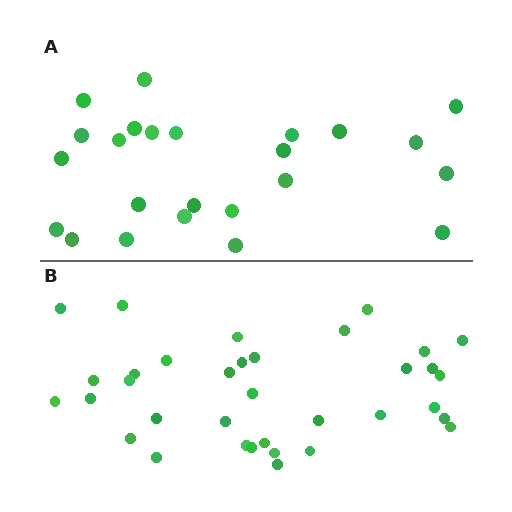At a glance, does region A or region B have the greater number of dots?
Region B (the bottom region) has more dots.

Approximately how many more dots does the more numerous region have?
Region B has roughly 12 or so more dots than region A.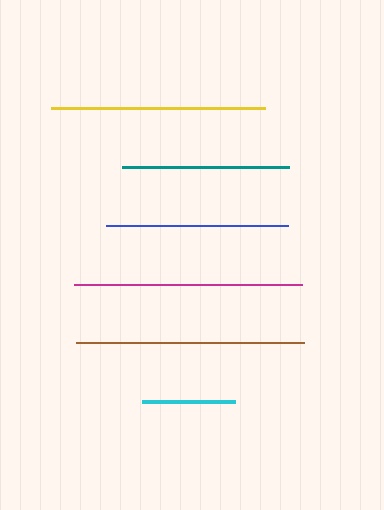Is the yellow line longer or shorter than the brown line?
The brown line is longer than the yellow line.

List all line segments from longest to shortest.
From longest to shortest: magenta, brown, yellow, blue, teal, cyan.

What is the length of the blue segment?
The blue segment is approximately 182 pixels long.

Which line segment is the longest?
The magenta line is the longest at approximately 229 pixels.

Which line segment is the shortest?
The cyan line is the shortest at approximately 93 pixels.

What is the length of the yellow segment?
The yellow segment is approximately 214 pixels long.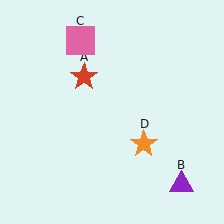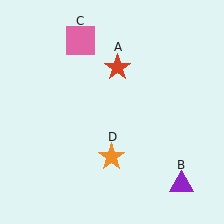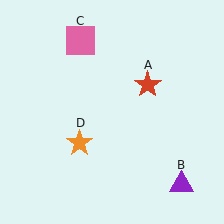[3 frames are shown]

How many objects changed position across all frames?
2 objects changed position: red star (object A), orange star (object D).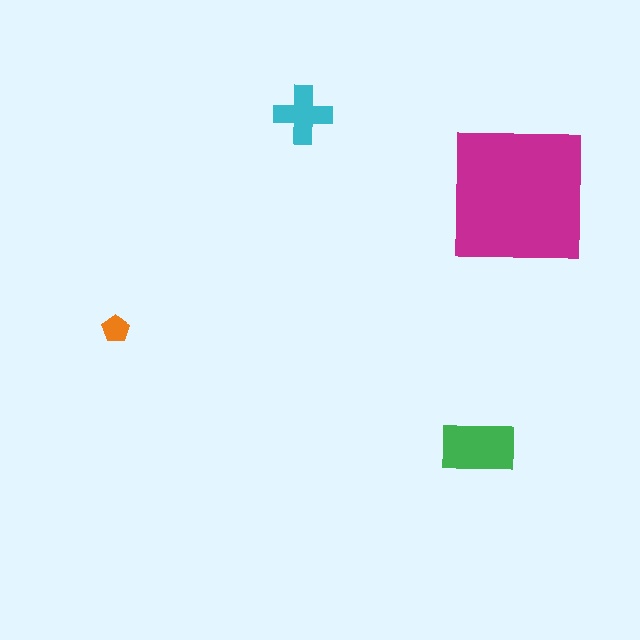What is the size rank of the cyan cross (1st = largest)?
3rd.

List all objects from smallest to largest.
The orange pentagon, the cyan cross, the green rectangle, the magenta square.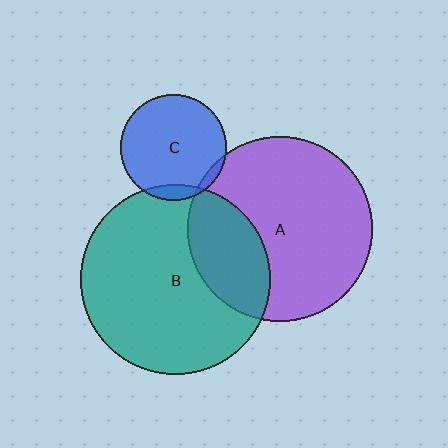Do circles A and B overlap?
Yes.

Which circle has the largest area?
Circle B (teal).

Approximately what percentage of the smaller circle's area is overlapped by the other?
Approximately 25%.